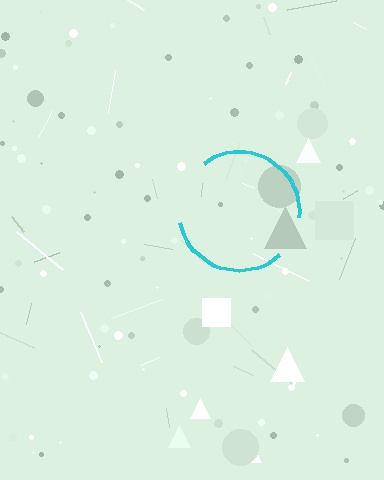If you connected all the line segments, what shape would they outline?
They would outline a circle.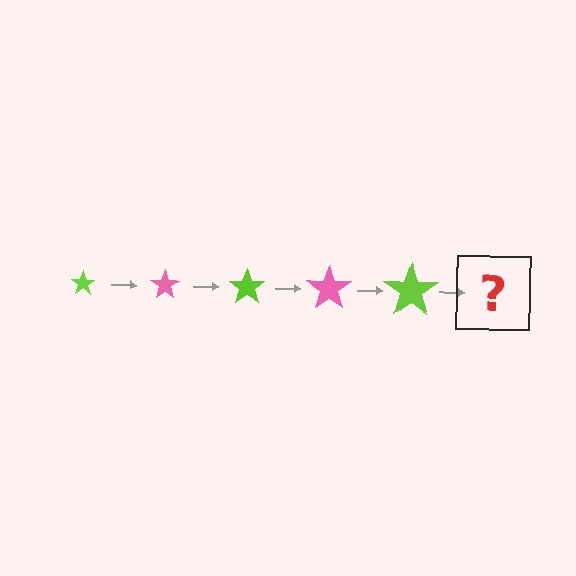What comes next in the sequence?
The next element should be a pink star, larger than the previous one.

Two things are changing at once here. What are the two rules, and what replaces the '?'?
The two rules are that the star grows larger each step and the color cycles through lime and pink. The '?' should be a pink star, larger than the previous one.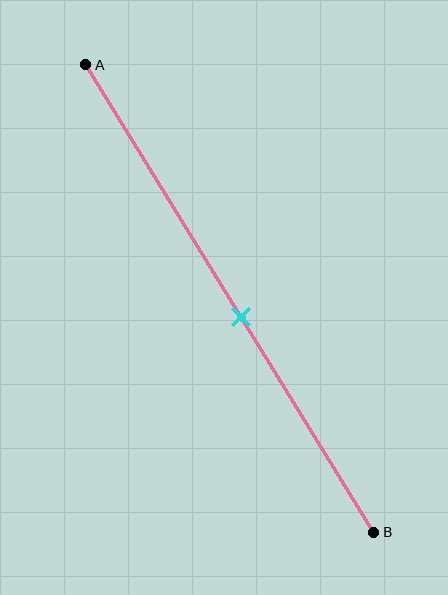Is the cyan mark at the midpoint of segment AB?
No, the mark is at about 55% from A, not at the 50% midpoint.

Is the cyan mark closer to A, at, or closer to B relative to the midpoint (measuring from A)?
The cyan mark is closer to point B than the midpoint of segment AB.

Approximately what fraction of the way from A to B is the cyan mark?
The cyan mark is approximately 55% of the way from A to B.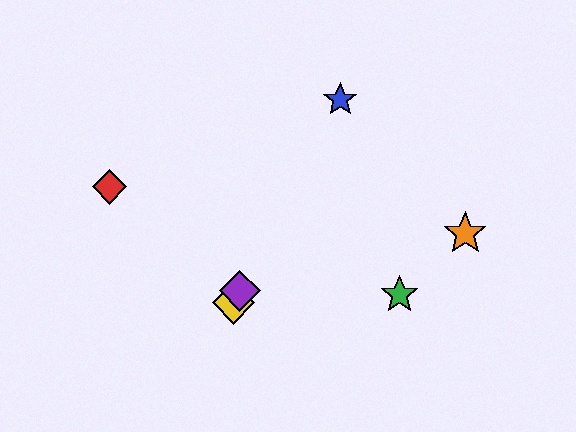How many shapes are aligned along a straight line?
3 shapes (the blue star, the yellow diamond, the purple diamond) are aligned along a straight line.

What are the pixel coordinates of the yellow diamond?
The yellow diamond is at (234, 303).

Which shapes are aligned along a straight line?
The blue star, the yellow diamond, the purple diamond are aligned along a straight line.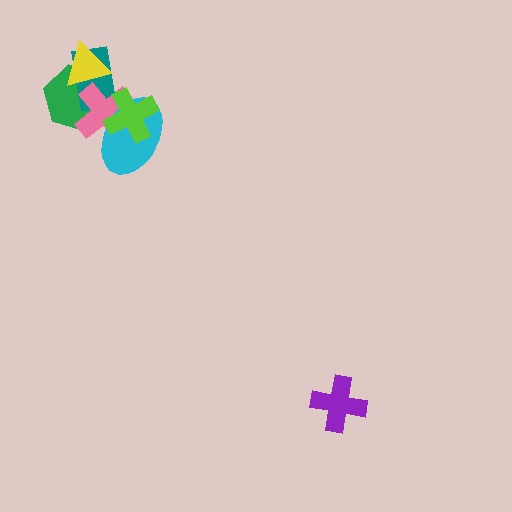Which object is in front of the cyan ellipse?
The lime cross is in front of the cyan ellipse.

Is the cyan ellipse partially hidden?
Yes, it is partially covered by another shape.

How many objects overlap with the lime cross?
2 objects overlap with the lime cross.